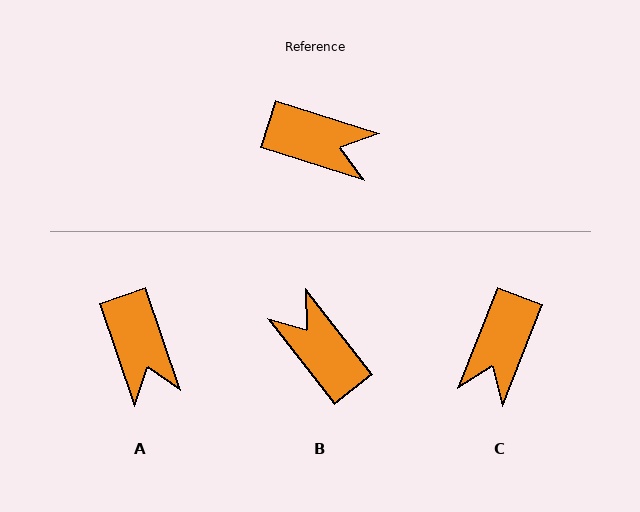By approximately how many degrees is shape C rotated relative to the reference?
Approximately 94 degrees clockwise.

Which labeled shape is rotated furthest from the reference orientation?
B, about 146 degrees away.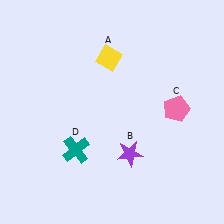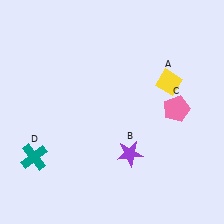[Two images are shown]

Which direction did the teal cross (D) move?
The teal cross (D) moved left.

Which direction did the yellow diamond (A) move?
The yellow diamond (A) moved right.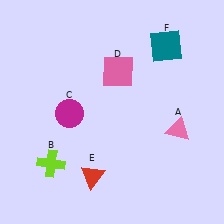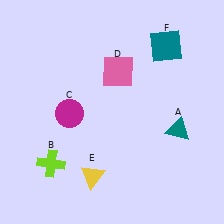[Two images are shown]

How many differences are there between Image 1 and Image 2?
There are 2 differences between the two images.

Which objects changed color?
A changed from pink to teal. E changed from red to yellow.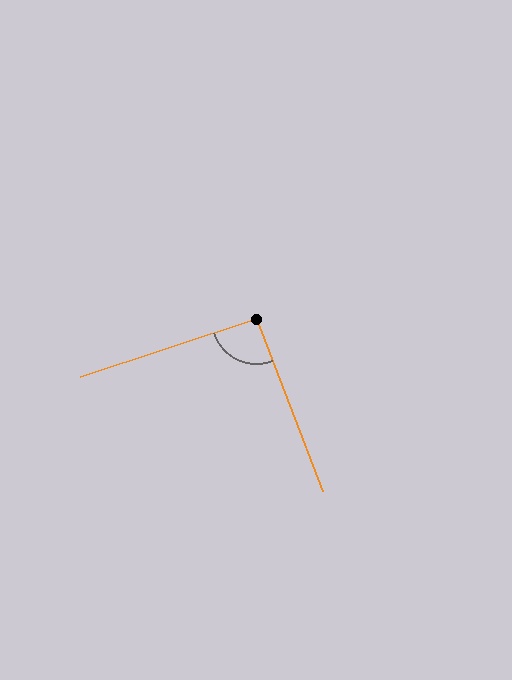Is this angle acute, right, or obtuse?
It is approximately a right angle.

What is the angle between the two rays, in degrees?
Approximately 93 degrees.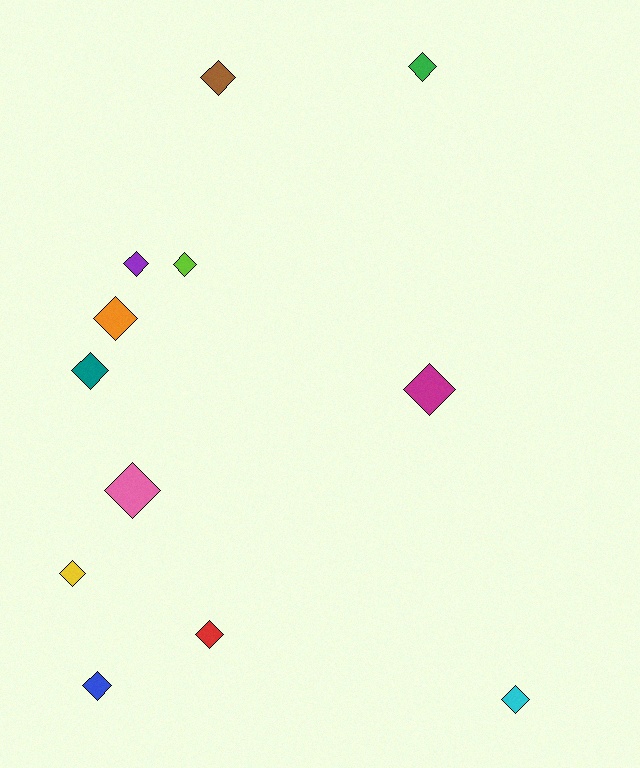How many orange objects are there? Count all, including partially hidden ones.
There is 1 orange object.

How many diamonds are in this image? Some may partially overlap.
There are 12 diamonds.